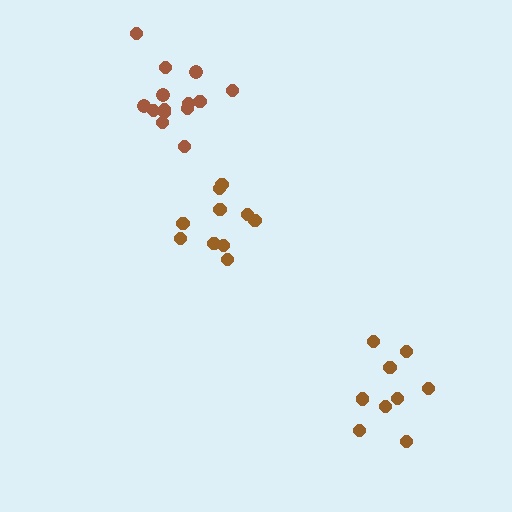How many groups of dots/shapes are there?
There are 3 groups.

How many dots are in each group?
Group 1: 10 dots, Group 2: 9 dots, Group 3: 14 dots (33 total).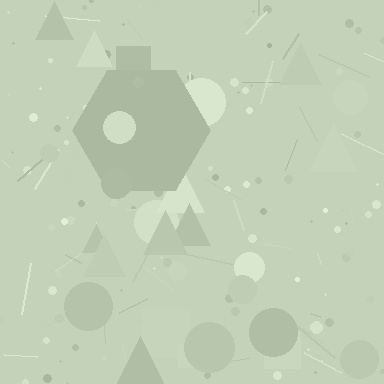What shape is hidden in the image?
A hexagon is hidden in the image.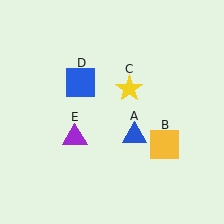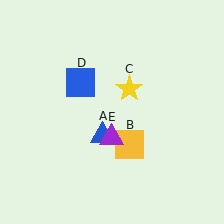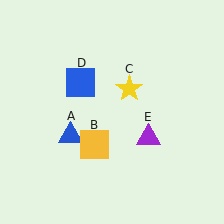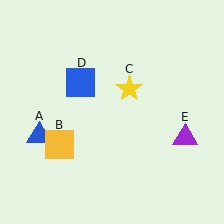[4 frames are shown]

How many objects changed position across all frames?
3 objects changed position: blue triangle (object A), yellow square (object B), purple triangle (object E).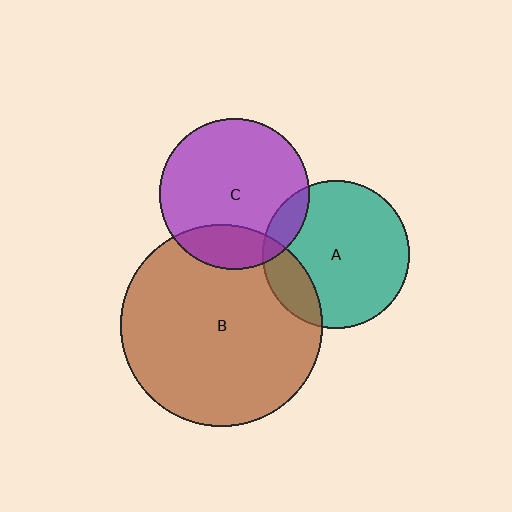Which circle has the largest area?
Circle B (brown).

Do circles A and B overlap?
Yes.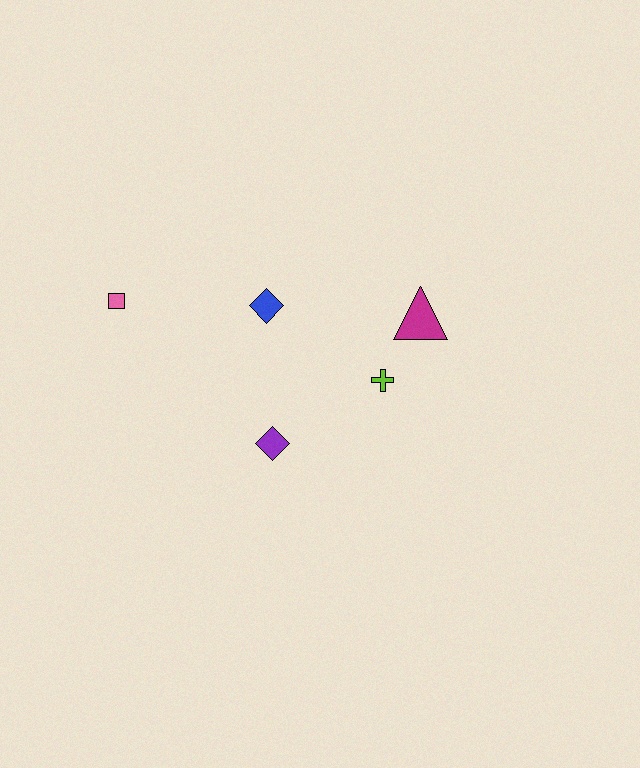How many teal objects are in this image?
There are no teal objects.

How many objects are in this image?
There are 5 objects.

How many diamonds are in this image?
There are 2 diamonds.